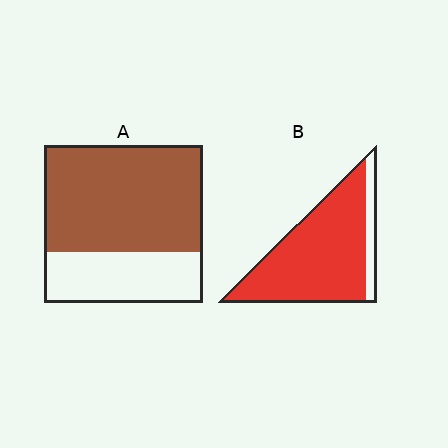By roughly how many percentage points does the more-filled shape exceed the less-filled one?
By roughly 20 percentage points (B over A).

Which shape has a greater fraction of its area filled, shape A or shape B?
Shape B.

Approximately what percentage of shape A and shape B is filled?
A is approximately 70% and B is approximately 85%.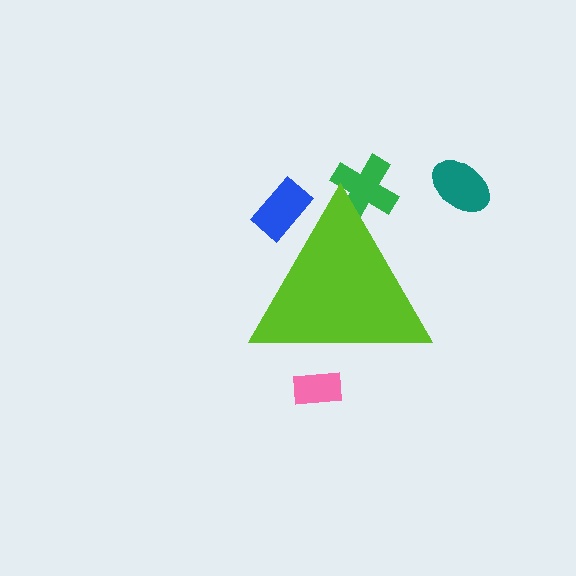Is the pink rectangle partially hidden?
Yes, the pink rectangle is partially hidden behind the lime triangle.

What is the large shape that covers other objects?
A lime triangle.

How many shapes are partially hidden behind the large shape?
3 shapes are partially hidden.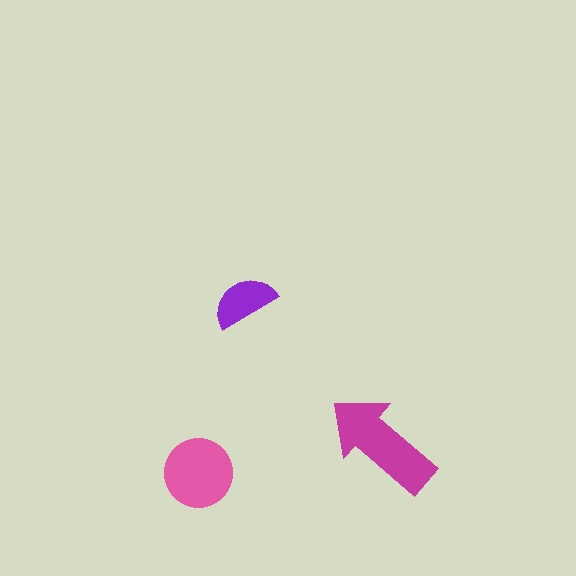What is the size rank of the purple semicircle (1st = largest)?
3rd.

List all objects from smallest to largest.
The purple semicircle, the pink circle, the magenta arrow.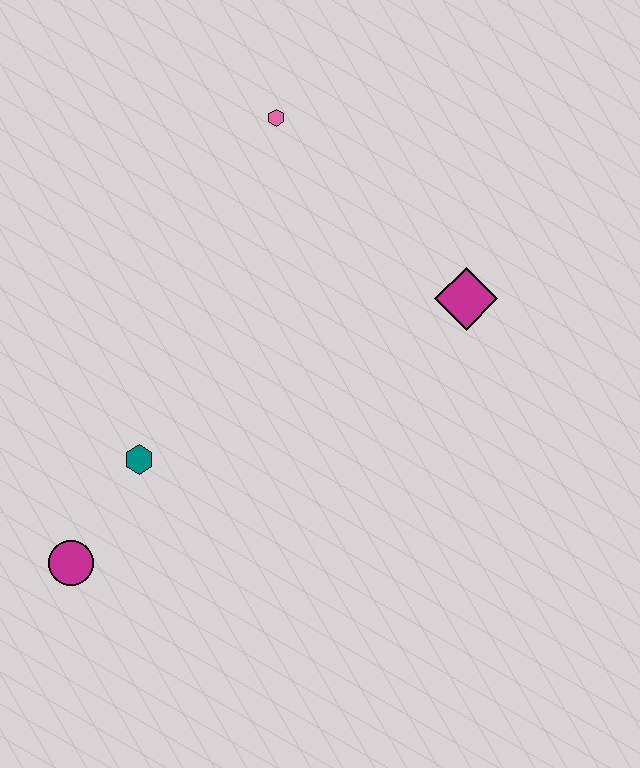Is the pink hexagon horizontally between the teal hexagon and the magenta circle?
No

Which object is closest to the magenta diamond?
The pink hexagon is closest to the magenta diamond.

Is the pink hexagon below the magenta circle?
No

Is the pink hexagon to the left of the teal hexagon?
No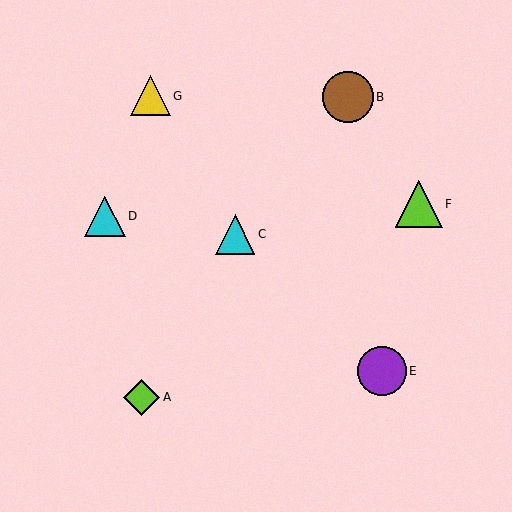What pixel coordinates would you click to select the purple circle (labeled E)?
Click at (382, 371) to select the purple circle E.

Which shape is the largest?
The brown circle (labeled B) is the largest.